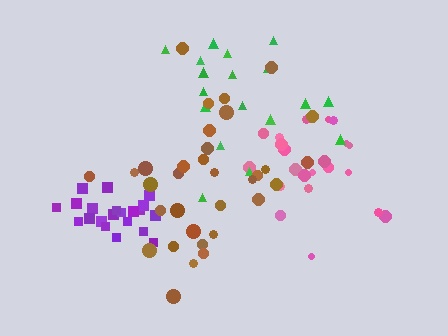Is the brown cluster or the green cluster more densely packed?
Brown.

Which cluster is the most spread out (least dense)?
Green.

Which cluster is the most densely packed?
Purple.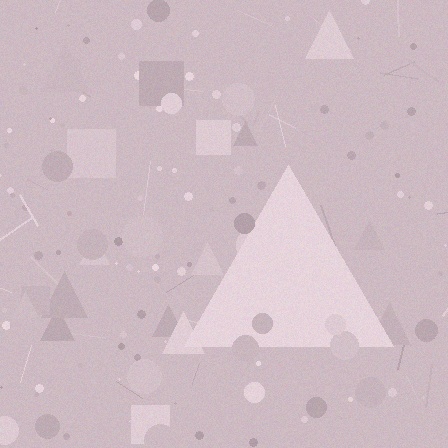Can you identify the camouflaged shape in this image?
The camouflaged shape is a triangle.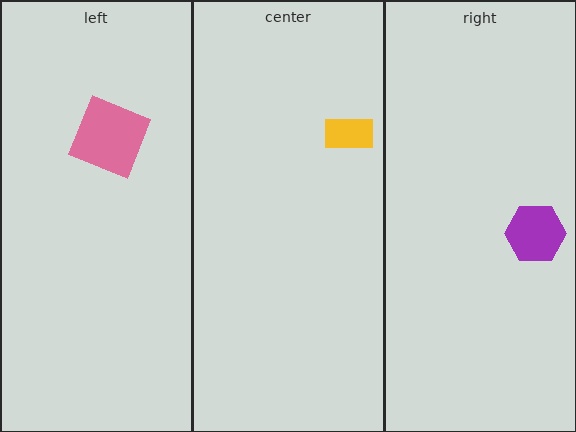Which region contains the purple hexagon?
The right region.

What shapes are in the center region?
The yellow rectangle.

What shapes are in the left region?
The pink square.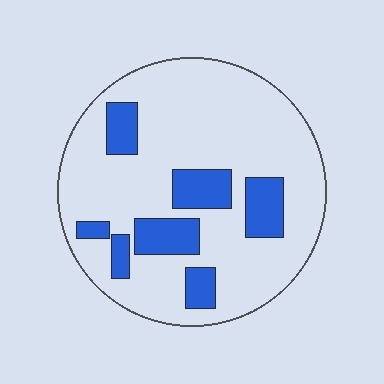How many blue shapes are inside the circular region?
7.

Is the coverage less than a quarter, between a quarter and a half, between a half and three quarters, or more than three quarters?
Less than a quarter.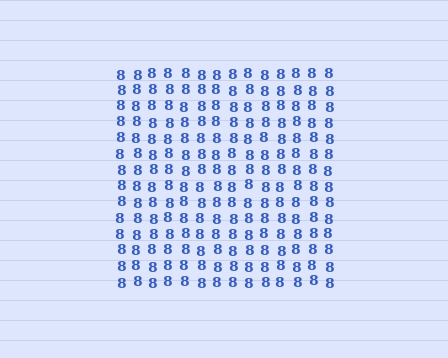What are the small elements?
The small elements are digit 8's.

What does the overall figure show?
The overall figure shows a square.